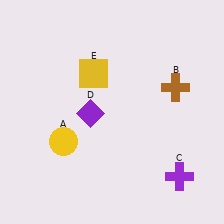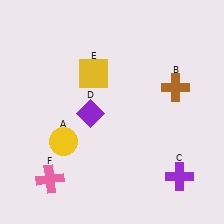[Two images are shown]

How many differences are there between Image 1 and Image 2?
There is 1 difference between the two images.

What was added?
A pink cross (F) was added in Image 2.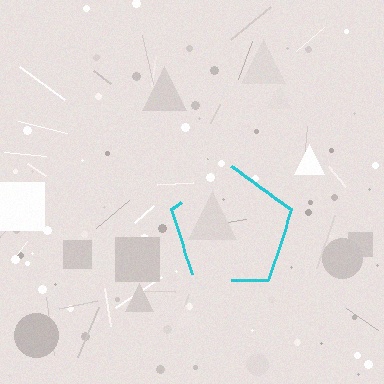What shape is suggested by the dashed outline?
The dashed outline suggests a pentagon.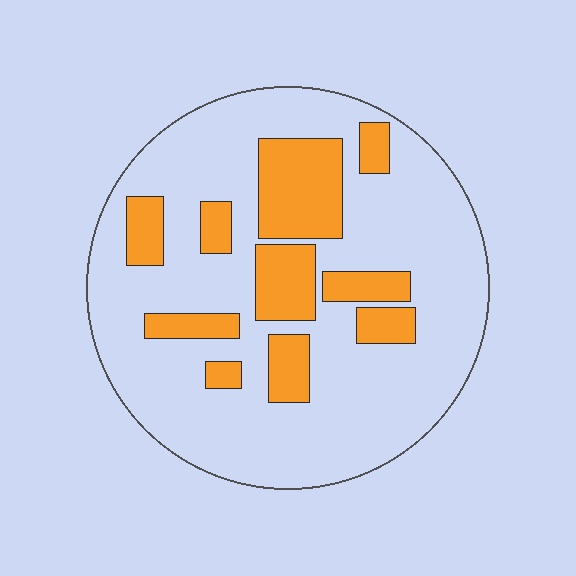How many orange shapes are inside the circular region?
10.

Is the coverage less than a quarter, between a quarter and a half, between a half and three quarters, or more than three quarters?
Less than a quarter.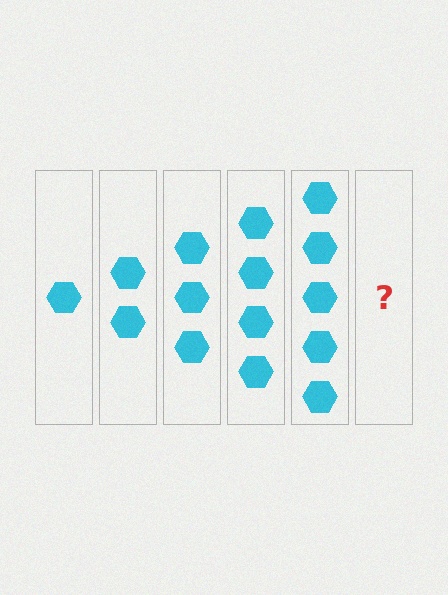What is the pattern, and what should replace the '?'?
The pattern is that each step adds one more hexagon. The '?' should be 6 hexagons.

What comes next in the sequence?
The next element should be 6 hexagons.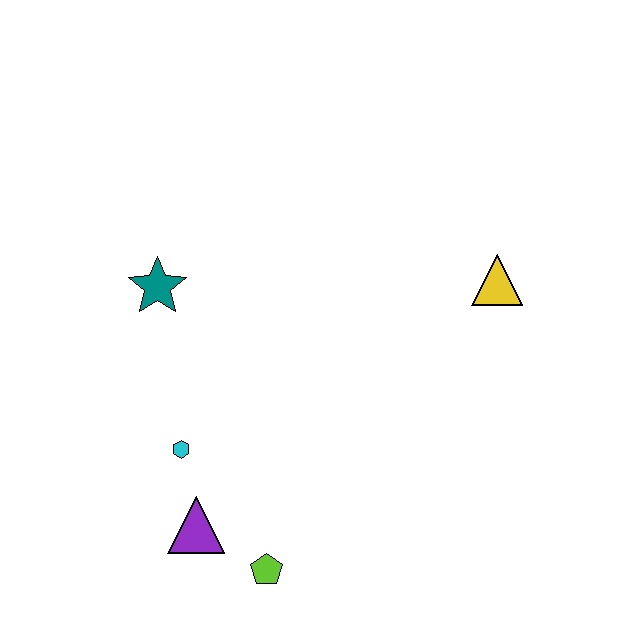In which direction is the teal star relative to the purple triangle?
The teal star is above the purple triangle.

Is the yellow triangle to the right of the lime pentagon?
Yes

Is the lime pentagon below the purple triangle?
Yes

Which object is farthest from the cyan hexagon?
The yellow triangle is farthest from the cyan hexagon.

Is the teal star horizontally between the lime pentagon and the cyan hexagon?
No